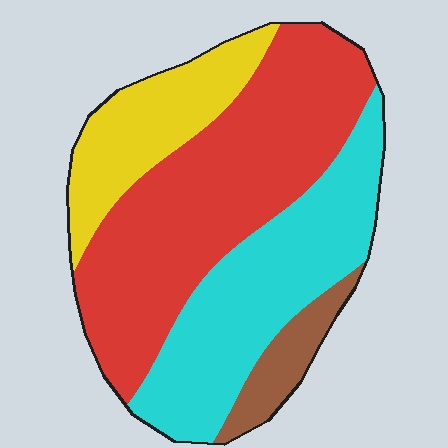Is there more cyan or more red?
Red.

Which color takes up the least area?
Brown, at roughly 5%.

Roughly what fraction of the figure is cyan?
Cyan covers 31% of the figure.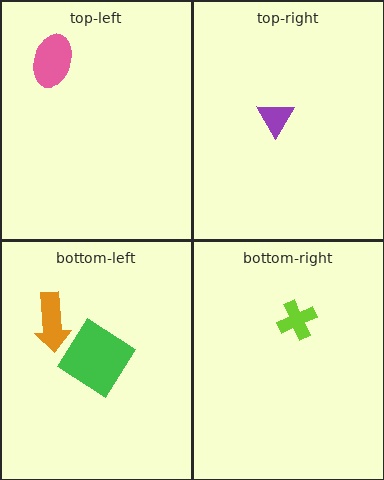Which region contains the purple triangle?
The top-right region.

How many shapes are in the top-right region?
1.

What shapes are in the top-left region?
The pink ellipse.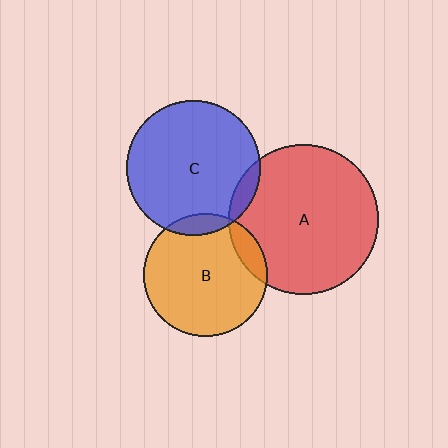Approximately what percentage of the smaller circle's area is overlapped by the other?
Approximately 10%.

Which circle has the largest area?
Circle A (red).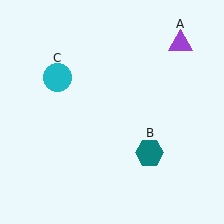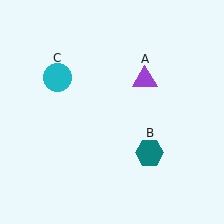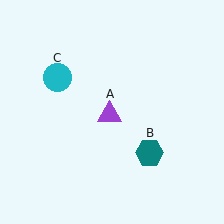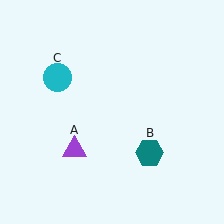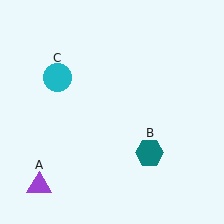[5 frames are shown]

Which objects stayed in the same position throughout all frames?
Teal hexagon (object B) and cyan circle (object C) remained stationary.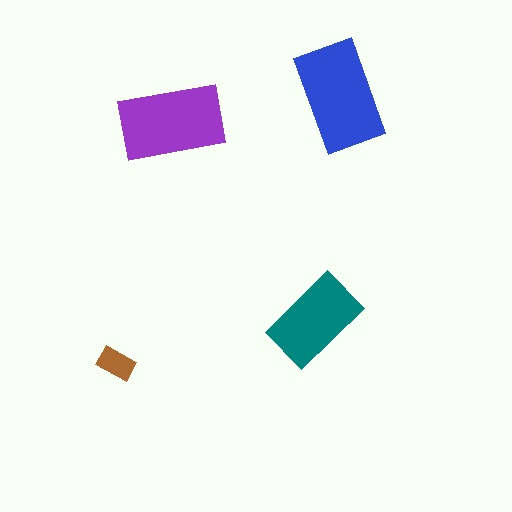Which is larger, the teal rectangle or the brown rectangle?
The teal one.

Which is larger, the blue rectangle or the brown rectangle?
The blue one.